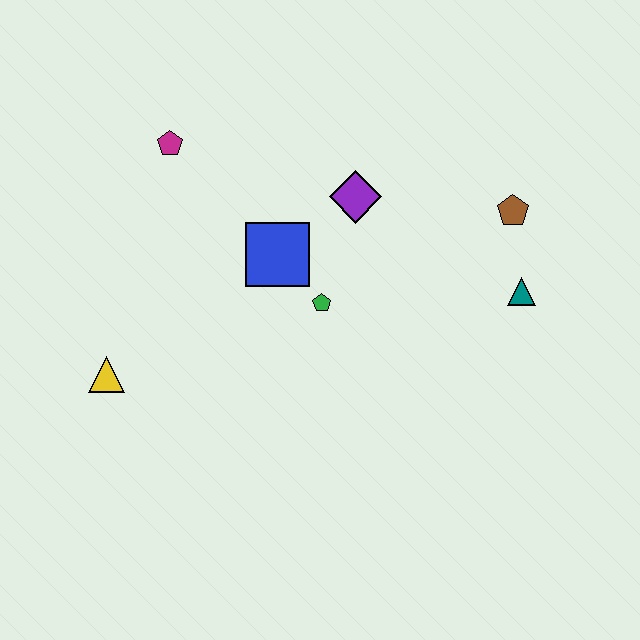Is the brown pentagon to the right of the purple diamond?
Yes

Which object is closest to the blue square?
The green pentagon is closest to the blue square.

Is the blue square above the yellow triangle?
Yes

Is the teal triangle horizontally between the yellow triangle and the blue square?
No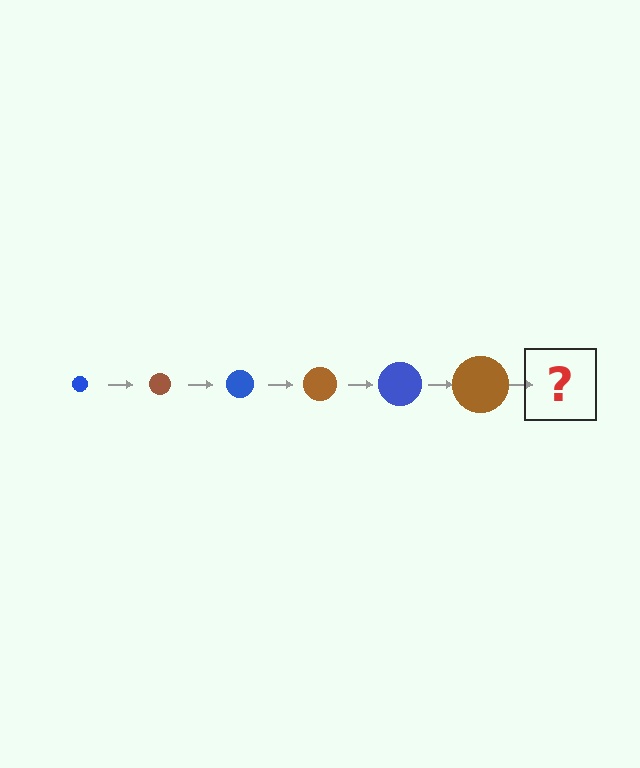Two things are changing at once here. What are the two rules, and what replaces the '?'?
The two rules are that the circle grows larger each step and the color cycles through blue and brown. The '?' should be a blue circle, larger than the previous one.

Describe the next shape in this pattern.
It should be a blue circle, larger than the previous one.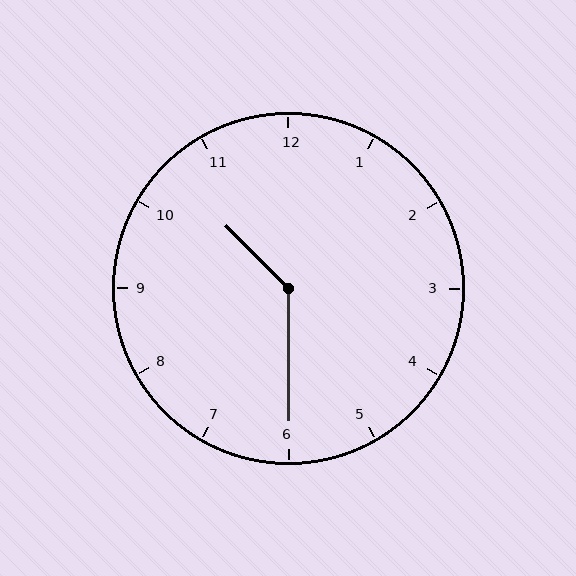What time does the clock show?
10:30.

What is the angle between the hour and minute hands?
Approximately 135 degrees.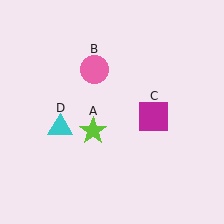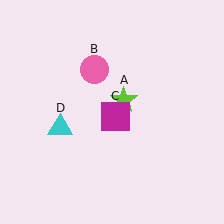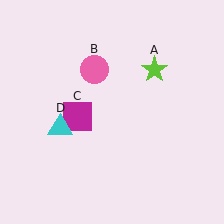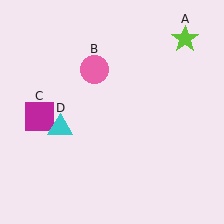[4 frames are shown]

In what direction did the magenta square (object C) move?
The magenta square (object C) moved left.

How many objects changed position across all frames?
2 objects changed position: lime star (object A), magenta square (object C).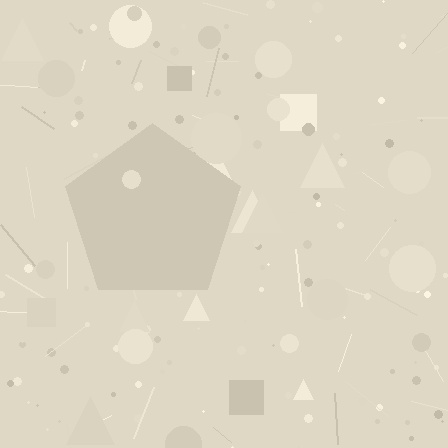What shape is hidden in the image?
A pentagon is hidden in the image.